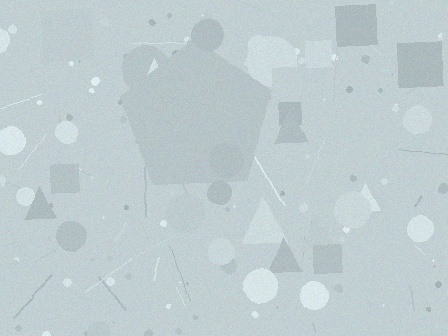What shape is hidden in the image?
A pentagon is hidden in the image.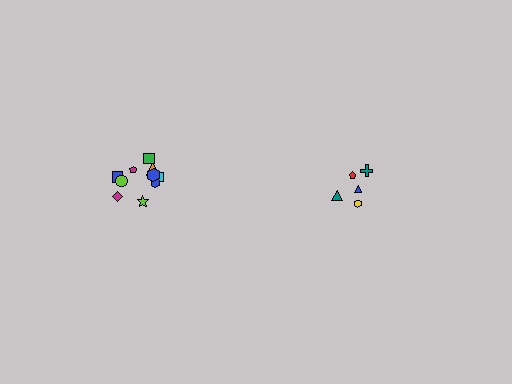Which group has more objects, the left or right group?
The left group.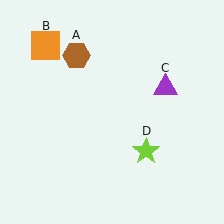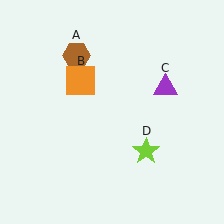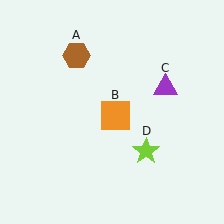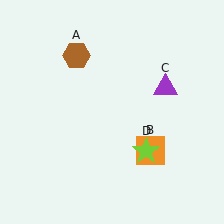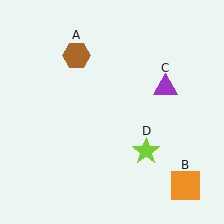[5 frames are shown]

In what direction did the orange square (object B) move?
The orange square (object B) moved down and to the right.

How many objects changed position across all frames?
1 object changed position: orange square (object B).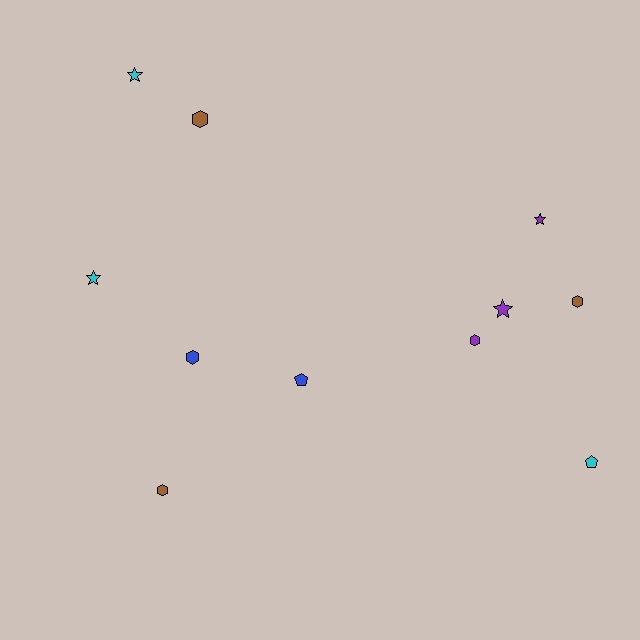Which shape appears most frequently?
Hexagon, with 5 objects.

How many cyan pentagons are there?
There is 1 cyan pentagon.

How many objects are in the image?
There are 11 objects.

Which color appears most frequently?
Brown, with 3 objects.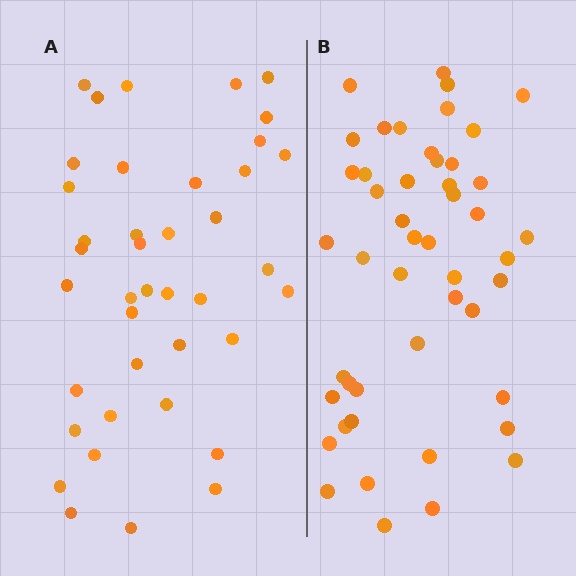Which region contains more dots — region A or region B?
Region B (the right region) has more dots.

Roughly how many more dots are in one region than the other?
Region B has roughly 8 or so more dots than region A.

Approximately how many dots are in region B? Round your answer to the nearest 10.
About 50 dots. (The exact count is 48, which rounds to 50.)